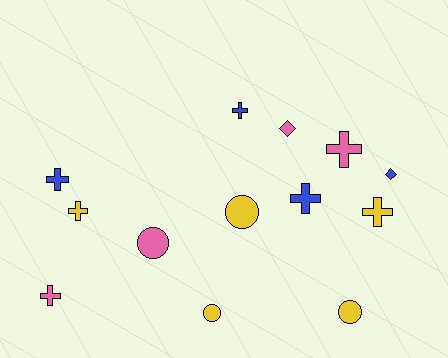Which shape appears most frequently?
Cross, with 7 objects.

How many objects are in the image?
There are 13 objects.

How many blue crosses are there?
There are 3 blue crosses.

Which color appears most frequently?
Yellow, with 5 objects.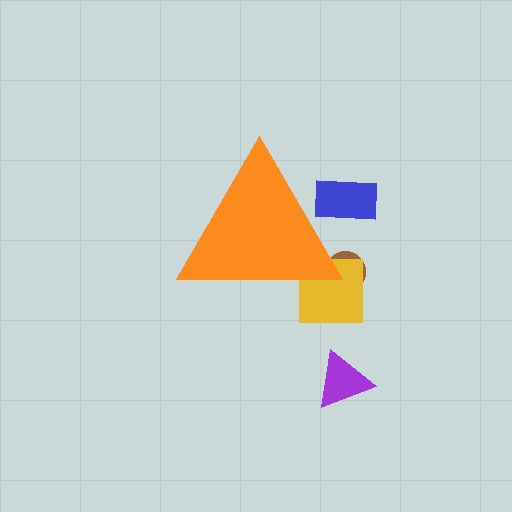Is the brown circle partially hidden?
Yes, the brown circle is partially hidden behind the orange triangle.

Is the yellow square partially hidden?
Yes, the yellow square is partially hidden behind the orange triangle.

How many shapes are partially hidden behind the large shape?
3 shapes are partially hidden.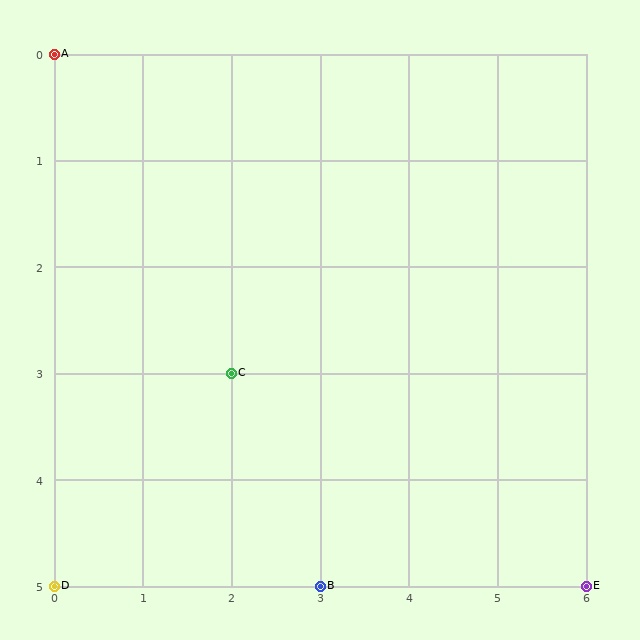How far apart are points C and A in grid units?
Points C and A are 2 columns and 3 rows apart (about 3.6 grid units diagonally).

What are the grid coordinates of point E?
Point E is at grid coordinates (6, 5).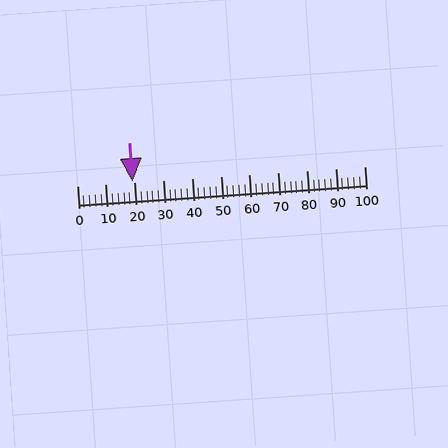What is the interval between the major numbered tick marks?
The major tick marks are spaced 10 units apart.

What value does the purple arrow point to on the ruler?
The purple arrow points to approximately 19.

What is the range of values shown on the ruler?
The ruler shows values from 0 to 100.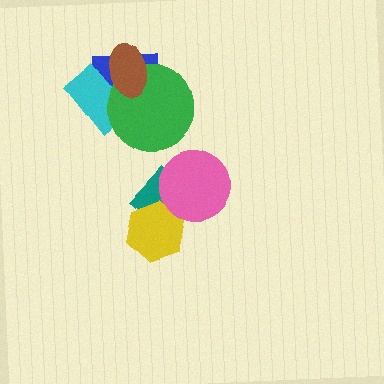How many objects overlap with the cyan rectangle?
3 objects overlap with the cyan rectangle.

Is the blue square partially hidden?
Yes, it is partially covered by another shape.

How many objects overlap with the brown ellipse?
3 objects overlap with the brown ellipse.